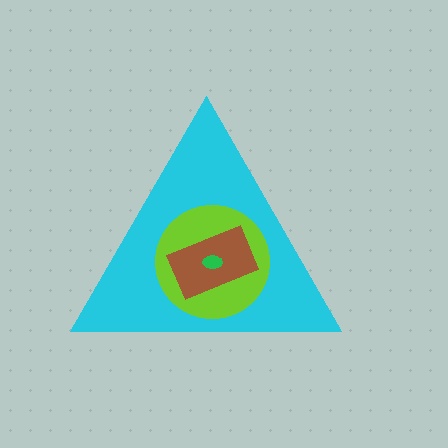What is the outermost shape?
The cyan triangle.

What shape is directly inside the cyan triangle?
The lime circle.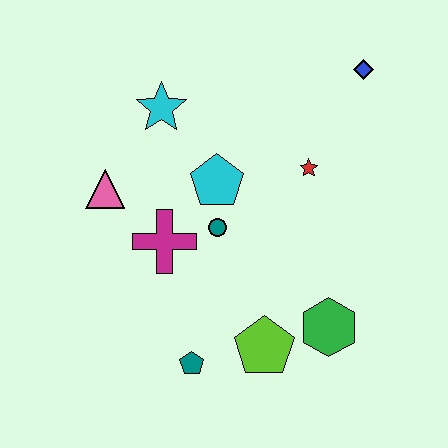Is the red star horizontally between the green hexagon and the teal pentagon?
Yes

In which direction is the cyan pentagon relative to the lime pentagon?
The cyan pentagon is above the lime pentagon.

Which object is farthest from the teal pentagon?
The blue diamond is farthest from the teal pentagon.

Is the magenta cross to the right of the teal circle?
No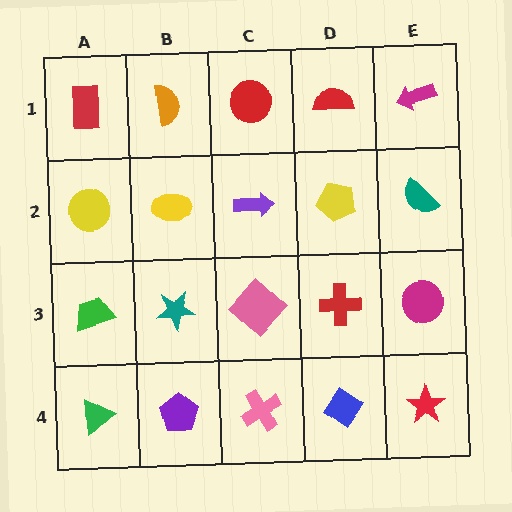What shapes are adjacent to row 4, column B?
A teal star (row 3, column B), a green triangle (row 4, column A), a pink cross (row 4, column C).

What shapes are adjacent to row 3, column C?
A purple arrow (row 2, column C), a pink cross (row 4, column C), a teal star (row 3, column B), a red cross (row 3, column D).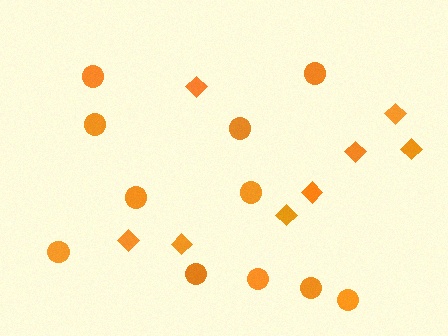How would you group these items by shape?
There are 2 groups: one group of diamonds (8) and one group of circles (11).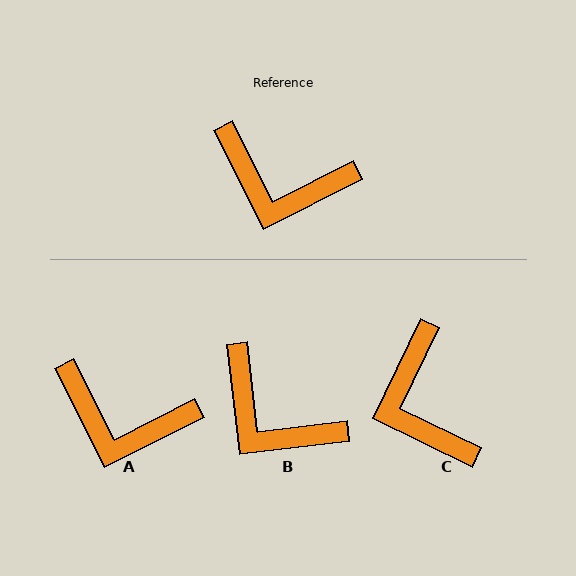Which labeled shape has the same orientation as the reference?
A.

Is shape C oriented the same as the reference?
No, it is off by about 53 degrees.